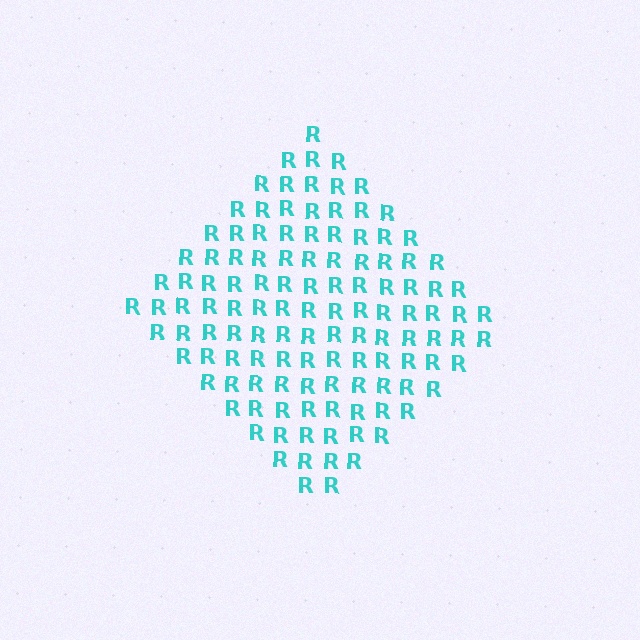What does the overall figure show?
The overall figure shows a diamond.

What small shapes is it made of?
It is made of small letter R's.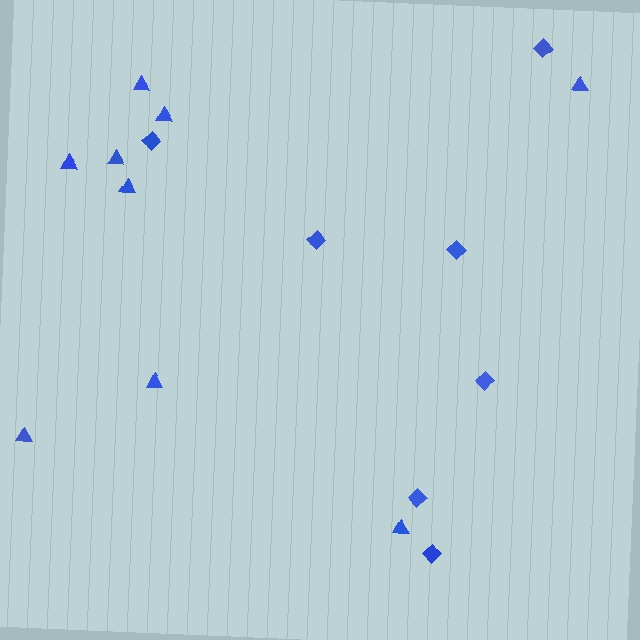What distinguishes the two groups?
There are 2 groups: one group of triangles (9) and one group of diamonds (7).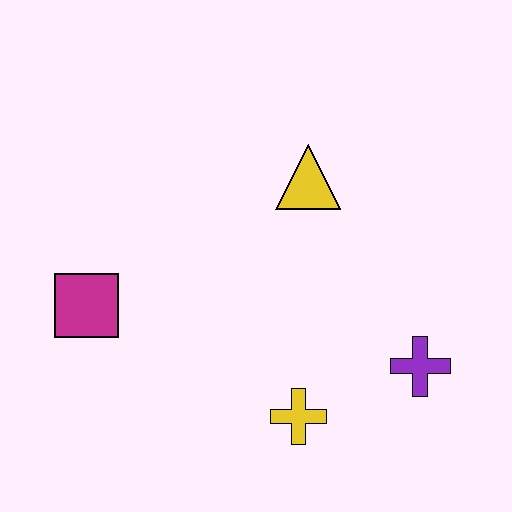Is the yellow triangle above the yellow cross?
Yes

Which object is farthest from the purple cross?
The magenta square is farthest from the purple cross.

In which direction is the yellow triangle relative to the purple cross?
The yellow triangle is above the purple cross.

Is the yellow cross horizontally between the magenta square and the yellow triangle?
Yes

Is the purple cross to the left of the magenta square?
No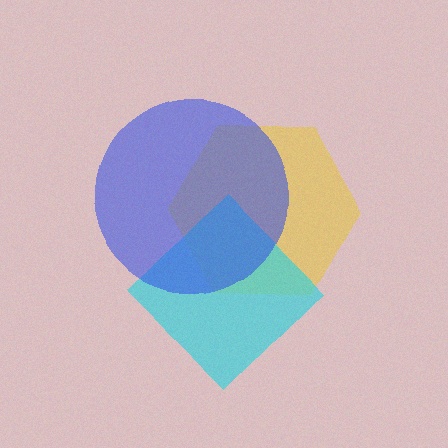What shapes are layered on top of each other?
The layered shapes are: a yellow hexagon, a cyan diamond, a blue circle.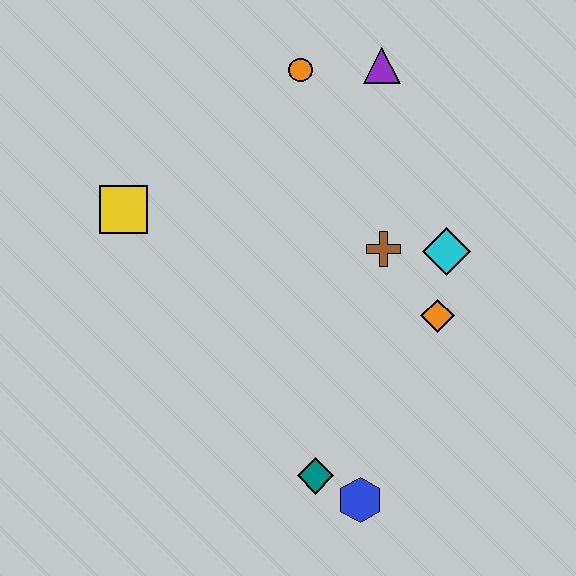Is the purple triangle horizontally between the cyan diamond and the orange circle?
Yes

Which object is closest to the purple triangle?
The orange circle is closest to the purple triangle.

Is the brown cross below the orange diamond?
No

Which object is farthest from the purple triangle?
The blue hexagon is farthest from the purple triangle.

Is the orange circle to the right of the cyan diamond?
No